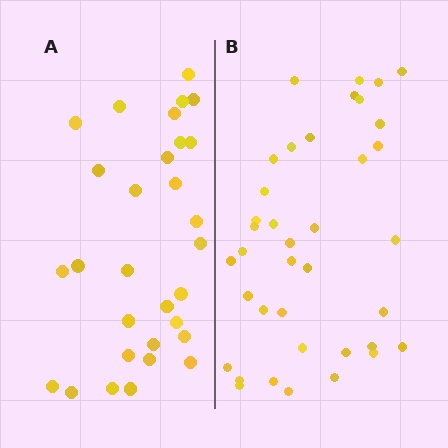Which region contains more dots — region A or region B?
Region B (the right region) has more dots.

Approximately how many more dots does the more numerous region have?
Region B has roughly 8 or so more dots than region A.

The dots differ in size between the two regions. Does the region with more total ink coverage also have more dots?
No. Region A has more total ink coverage because its dots are larger, but region B actually contains more individual dots. Total area can be misleading — the number of items is what matters here.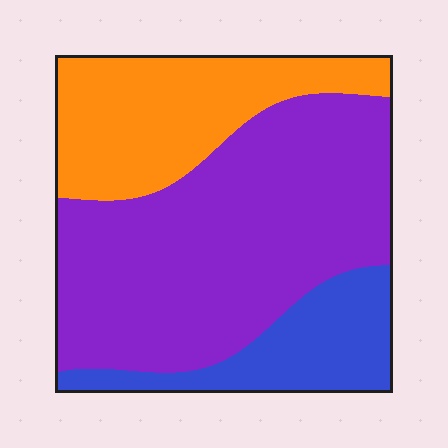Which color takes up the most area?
Purple, at roughly 55%.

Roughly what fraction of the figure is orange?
Orange takes up about one quarter (1/4) of the figure.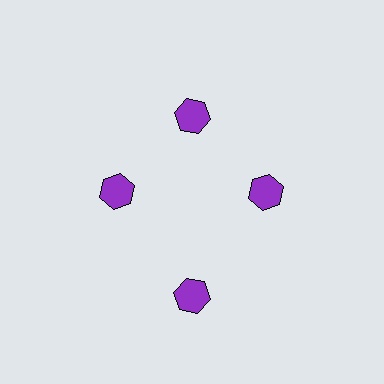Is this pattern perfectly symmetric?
No. The 4 purple hexagons are arranged in a ring, but one element near the 6 o'clock position is pushed outward from the center, breaking the 4-fold rotational symmetry.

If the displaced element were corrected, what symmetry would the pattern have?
It would have 4-fold rotational symmetry — the pattern would map onto itself every 90 degrees.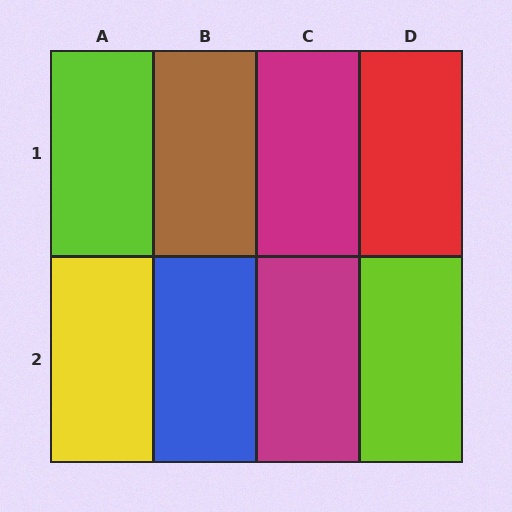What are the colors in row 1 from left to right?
Lime, brown, magenta, red.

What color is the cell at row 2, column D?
Lime.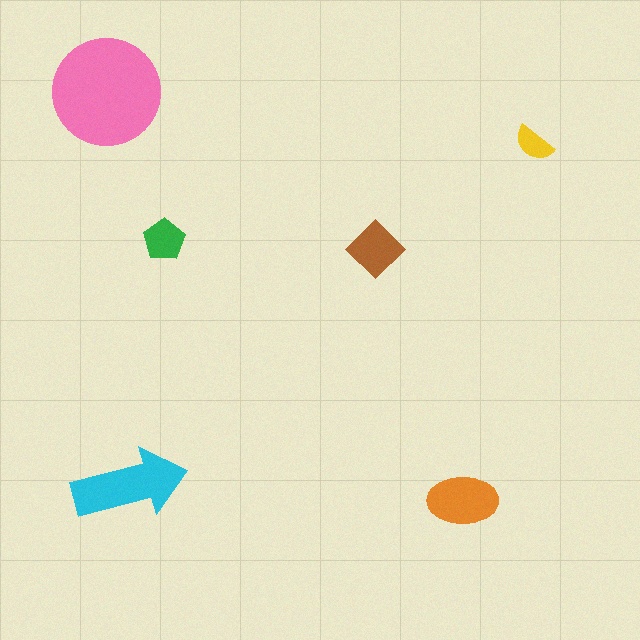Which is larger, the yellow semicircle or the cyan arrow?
The cyan arrow.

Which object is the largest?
The pink circle.